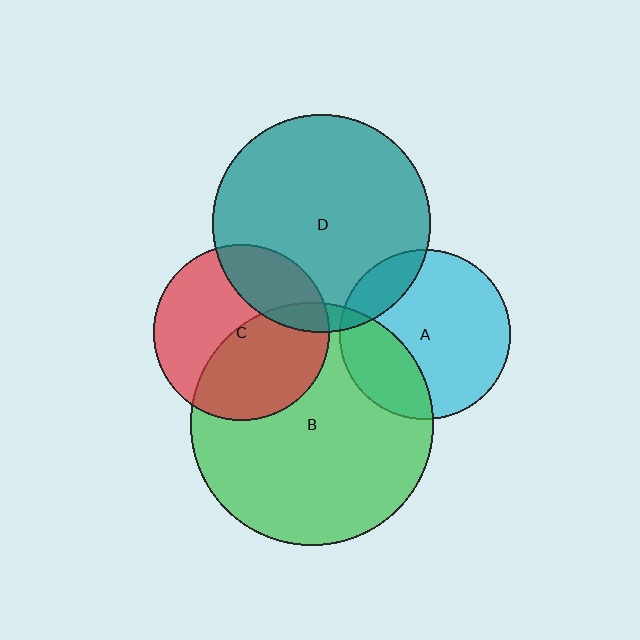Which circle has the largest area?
Circle B (green).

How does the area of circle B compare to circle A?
Approximately 2.0 times.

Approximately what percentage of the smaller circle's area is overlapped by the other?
Approximately 25%.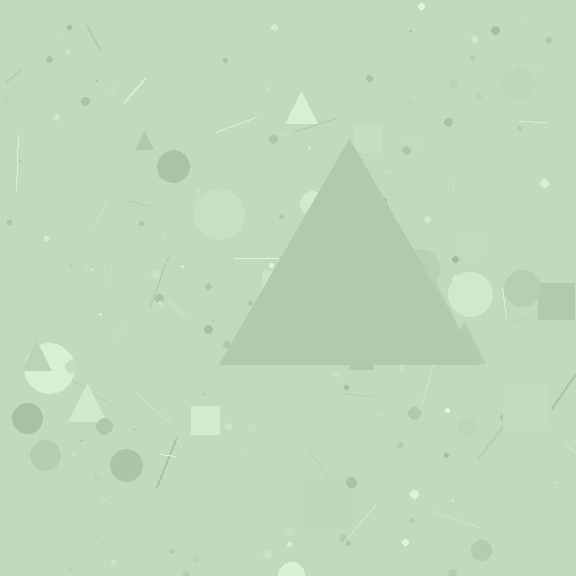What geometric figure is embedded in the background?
A triangle is embedded in the background.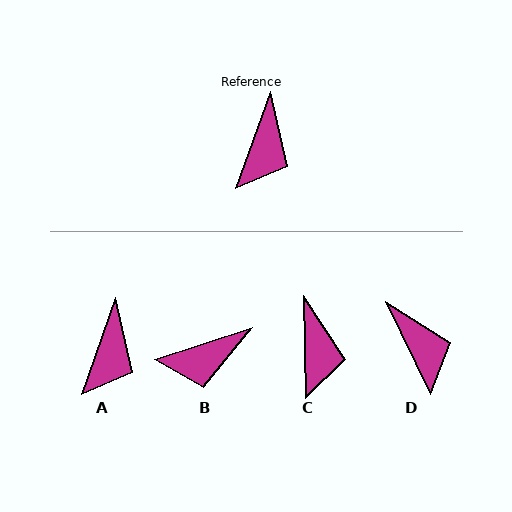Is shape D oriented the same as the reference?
No, it is off by about 45 degrees.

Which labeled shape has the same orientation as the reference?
A.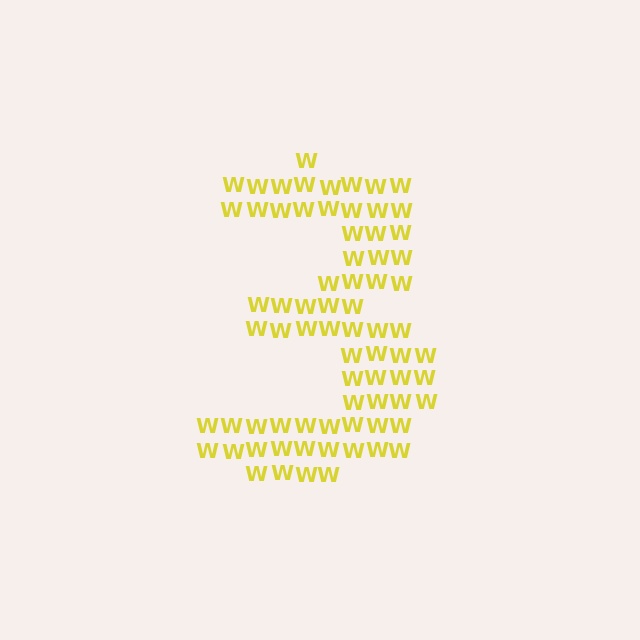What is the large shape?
The large shape is the digit 3.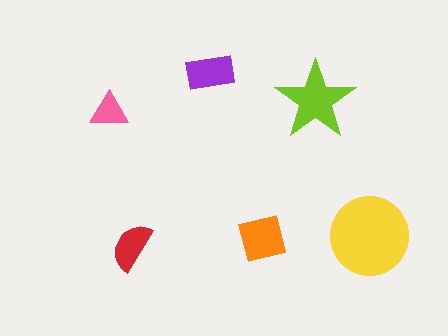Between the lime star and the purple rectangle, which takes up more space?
The lime star.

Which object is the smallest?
The pink triangle.